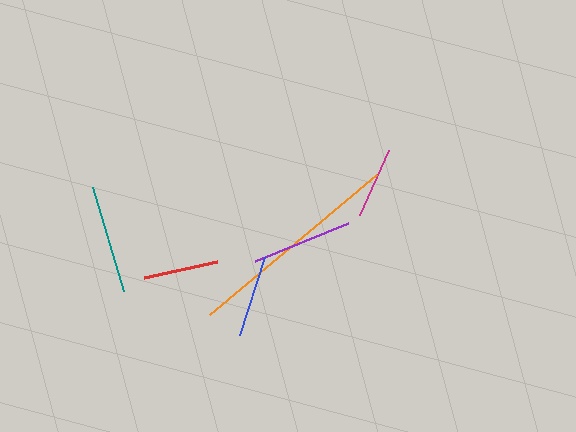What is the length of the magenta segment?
The magenta segment is approximately 71 pixels long.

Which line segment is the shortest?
The magenta line is the shortest at approximately 71 pixels.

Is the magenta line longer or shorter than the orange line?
The orange line is longer than the magenta line.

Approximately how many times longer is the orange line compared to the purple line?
The orange line is approximately 2.2 times the length of the purple line.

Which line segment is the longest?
The orange line is the longest at approximately 218 pixels.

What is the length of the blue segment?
The blue segment is approximately 81 pixels long.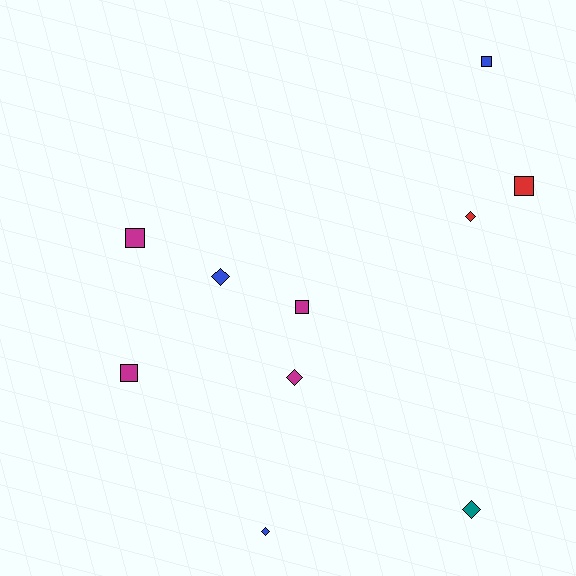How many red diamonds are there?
There is 1 red diamond.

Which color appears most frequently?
Magenta, with 4 objects.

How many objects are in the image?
There are 10 objects.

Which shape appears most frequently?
Diamond, with 5 objects.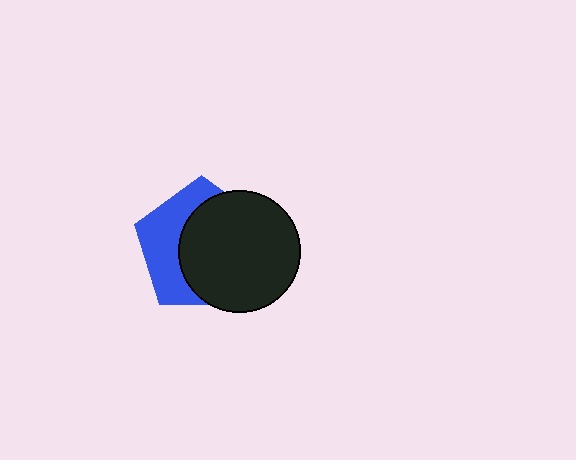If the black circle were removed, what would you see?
You would see the complete blue pentagon.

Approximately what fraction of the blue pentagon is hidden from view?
Roughly 61% of the blue pentagon is hidden behind the black circle.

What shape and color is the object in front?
The object in front is a black circle.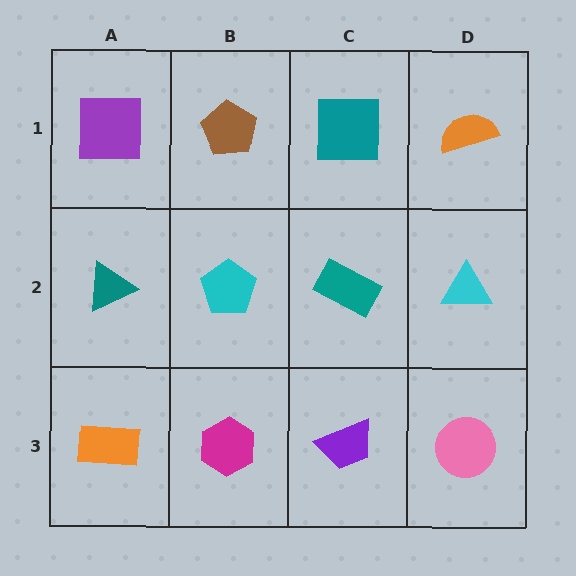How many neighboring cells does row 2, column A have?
3.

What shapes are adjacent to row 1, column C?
A teal rectangle (row 2, column C), a brown pentagon (row 1, column B), an orange semicircle (row 1, column D).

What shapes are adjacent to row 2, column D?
An orange semicircle (row 1, column D), a pink circle (row 3, column D), a teal rectangle (row 2, column C).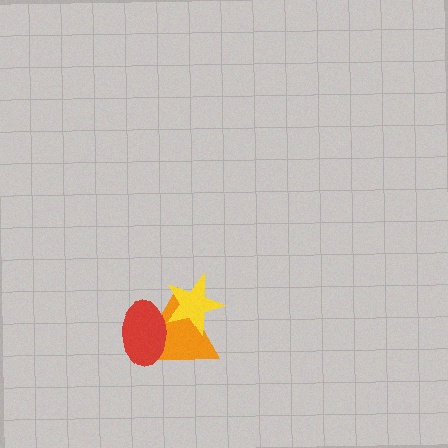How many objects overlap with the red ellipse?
2 objects overlap with the red ellipse.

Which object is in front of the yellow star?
The red ellipse is in front of the yellow star.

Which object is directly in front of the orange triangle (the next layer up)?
The yellow star is directly in front of the orange triangle.